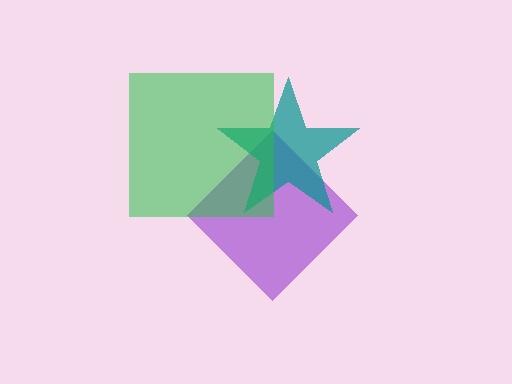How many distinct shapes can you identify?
There are 3 distinct shapes: a purple diamond, a teal star, a green square.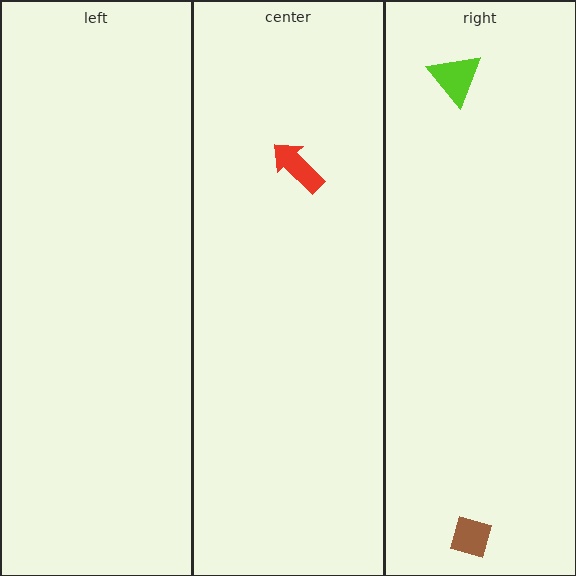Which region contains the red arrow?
The center region.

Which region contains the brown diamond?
The right region.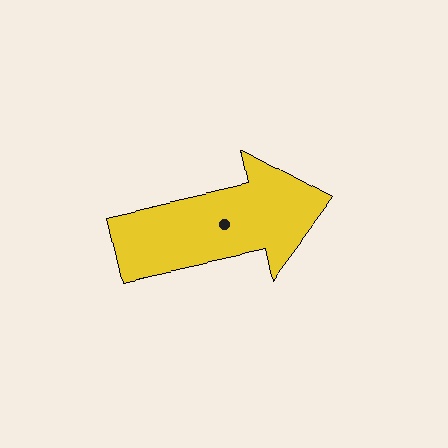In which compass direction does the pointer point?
East.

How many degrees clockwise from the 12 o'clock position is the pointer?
Approximately 78 degrees.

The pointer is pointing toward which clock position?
Roughly 3 o'clock.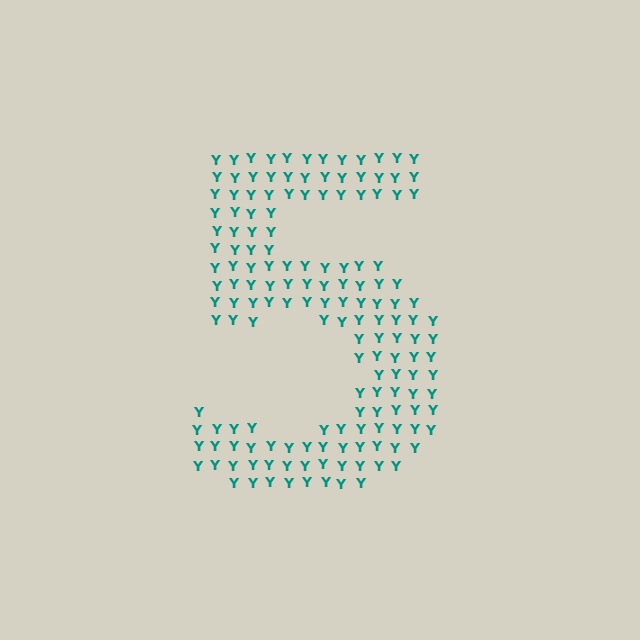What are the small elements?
The small elements are letter Y's.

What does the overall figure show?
The overall figure shows the digit 5.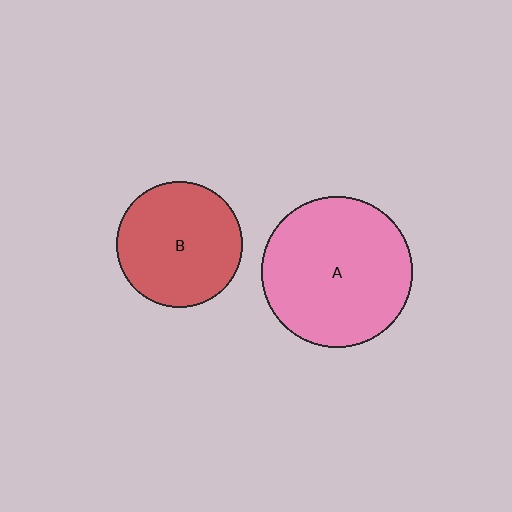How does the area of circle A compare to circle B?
Approximately 1.4 times.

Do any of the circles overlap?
No, none of the circles overlap.